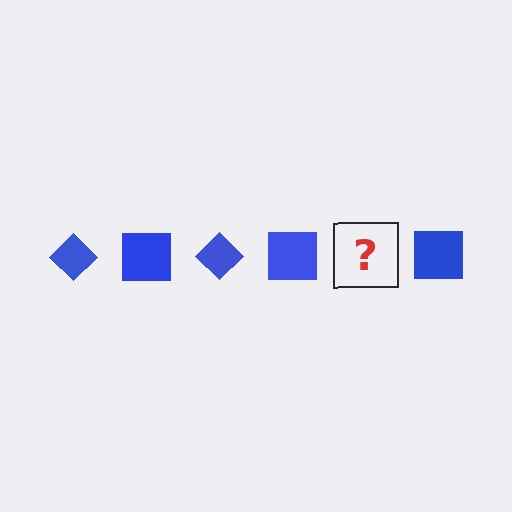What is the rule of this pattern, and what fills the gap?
The rule is that the pattern cycles through diamond, square shapes in blue. The gap should be filled with a blue diamond.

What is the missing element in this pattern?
The missing element is a blue diamond.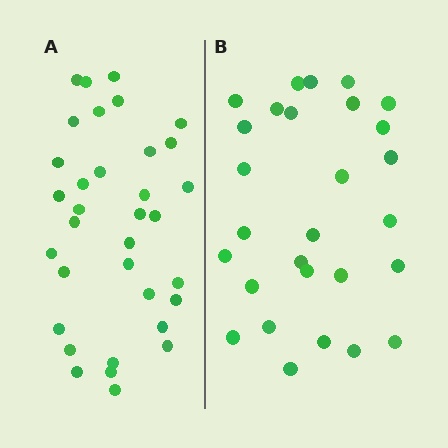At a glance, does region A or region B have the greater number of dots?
Region A (the left region) has more dots.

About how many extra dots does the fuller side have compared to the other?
Region A has about 6 more dots than region B.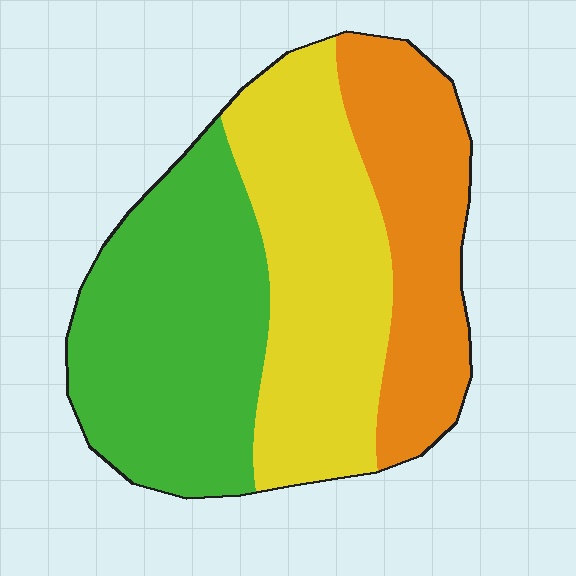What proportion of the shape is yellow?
Yellow covers about 35% of the shape.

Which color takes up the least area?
Orange, at roughly 25%.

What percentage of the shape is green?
Green takes up about three eighths (3/8) of the shape.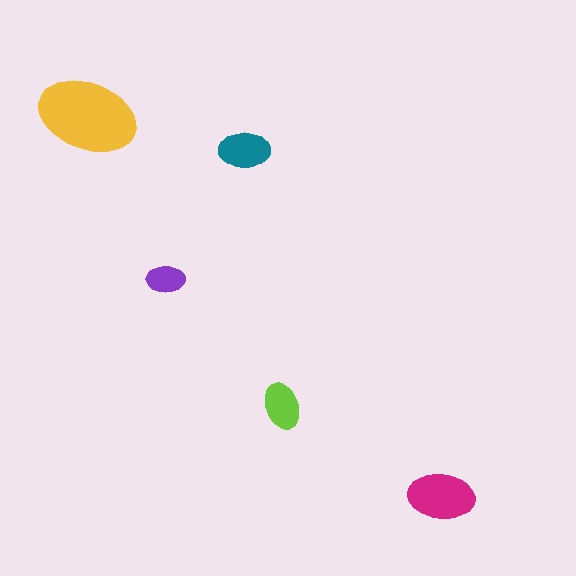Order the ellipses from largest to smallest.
the yellow one, the magenta one, the teal one, the lime one, the purple one.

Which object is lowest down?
The magenta ellipse is bottommost.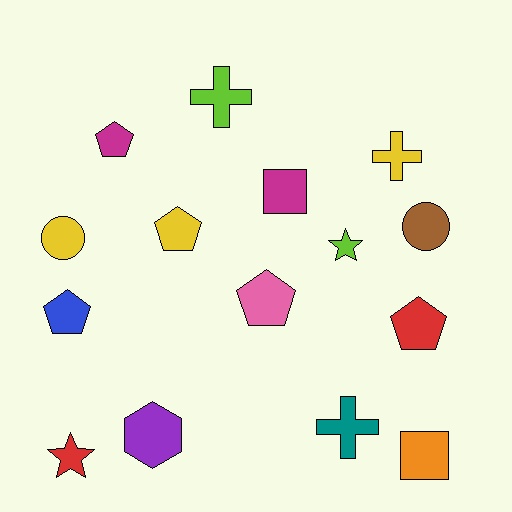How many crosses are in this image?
There are 3 crosses.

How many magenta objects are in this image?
There are 2 magenta objects.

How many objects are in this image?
There are 15 objects.